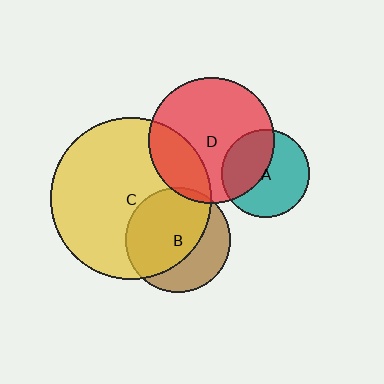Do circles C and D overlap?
Yes.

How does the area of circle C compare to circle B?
Approximately 2.4 times.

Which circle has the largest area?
Circle C (yellow).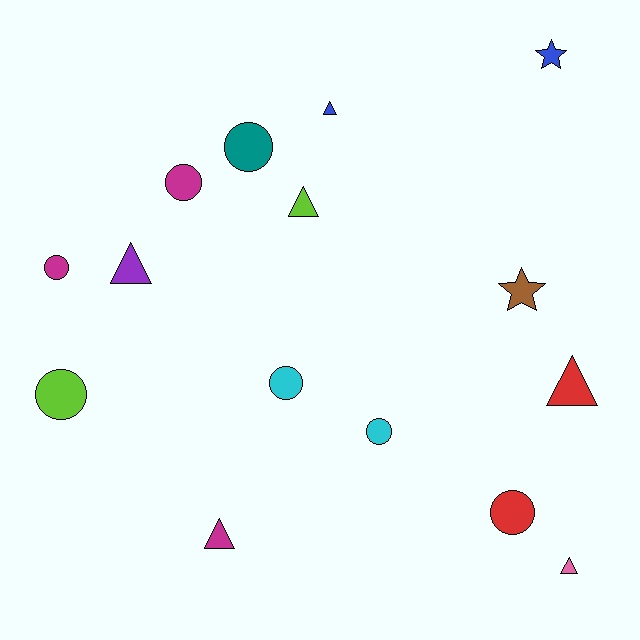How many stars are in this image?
There are 2 stars.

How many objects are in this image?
There are 15 objects.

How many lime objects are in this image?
There are 2 lime objects.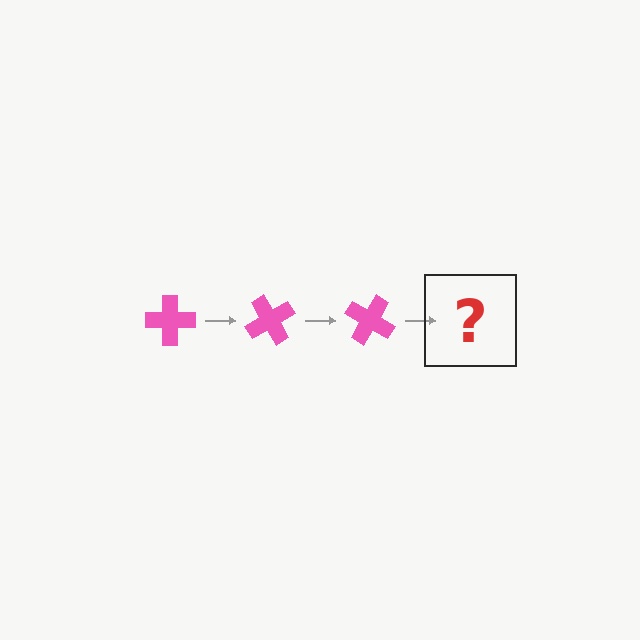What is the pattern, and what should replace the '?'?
The pattern is that the cross rotates 60 degrees each step. The '?' should be a pink cross rotated 180 degrees.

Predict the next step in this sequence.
The next step is a pink cross rotated 180 degrees.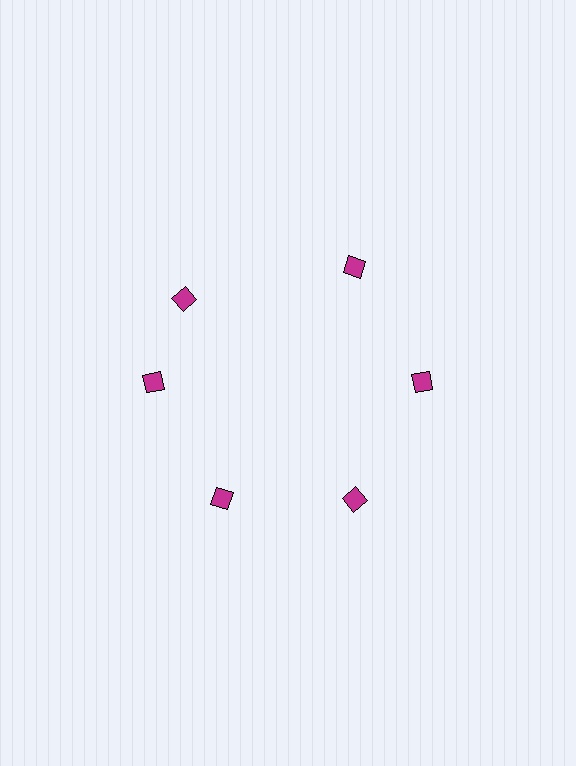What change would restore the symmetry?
The symmetry would be restored by rotating it back into even spacing with its neighbors so that all 6 diamonds sit at equal angles and equal distance from the center.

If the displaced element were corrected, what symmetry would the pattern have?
It would have 6-fold rotational symmetry — the pattern would map onto itself every 60 degrees.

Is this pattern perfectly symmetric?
No. The 6 magenta diamonds are arranged in a ring, but one element near the 11 o'clock position is rotated out of alignment along the ring, breaking the 6-fold rotational symmetry.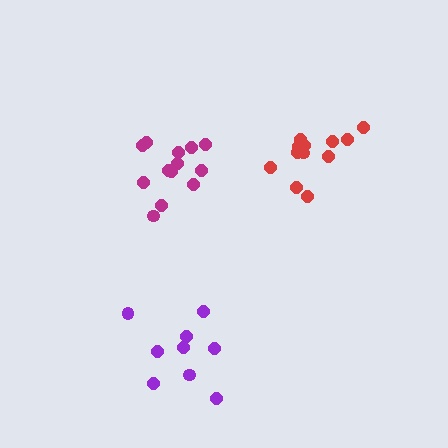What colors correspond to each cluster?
The clusters are colored: red, purple, magenta.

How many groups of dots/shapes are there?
There are 3 groups.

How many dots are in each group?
Group 1: 12 dots, Group 2: 9 dots, Group 3: 13 dots (34 total).